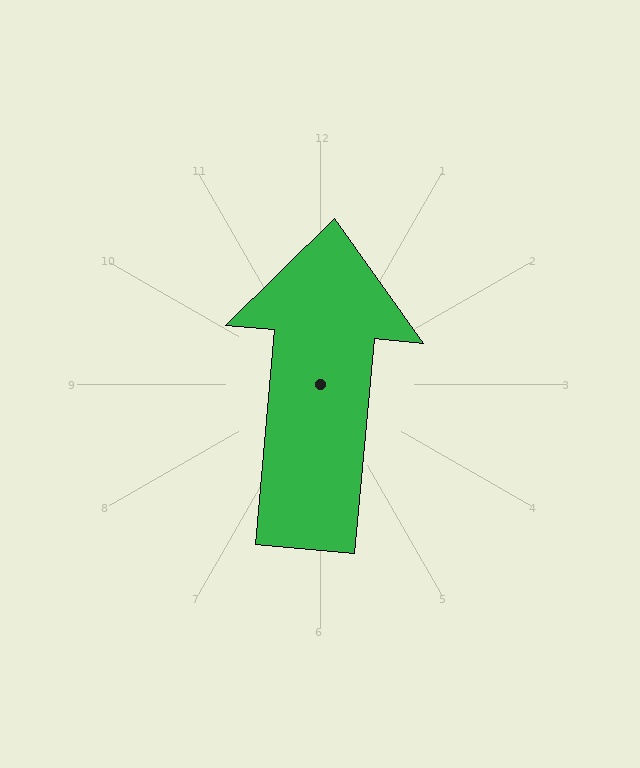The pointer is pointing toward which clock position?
Roughly 12 o'clock.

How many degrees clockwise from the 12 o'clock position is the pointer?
Approximately 5 degrees.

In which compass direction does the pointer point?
North.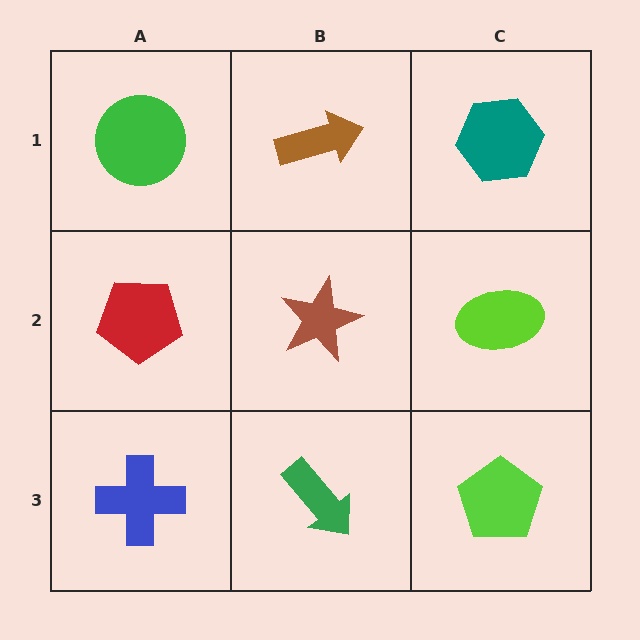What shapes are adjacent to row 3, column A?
A red pentagon (row 2, column A), a green arrow (row 3, column B).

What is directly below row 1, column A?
A red pentagon.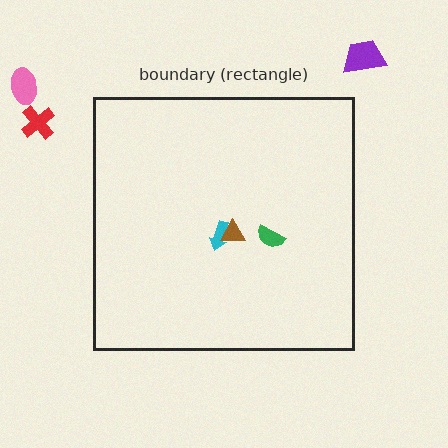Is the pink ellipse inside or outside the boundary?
Outside.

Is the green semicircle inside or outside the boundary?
Inside.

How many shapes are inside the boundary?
3 inside, 3 outside.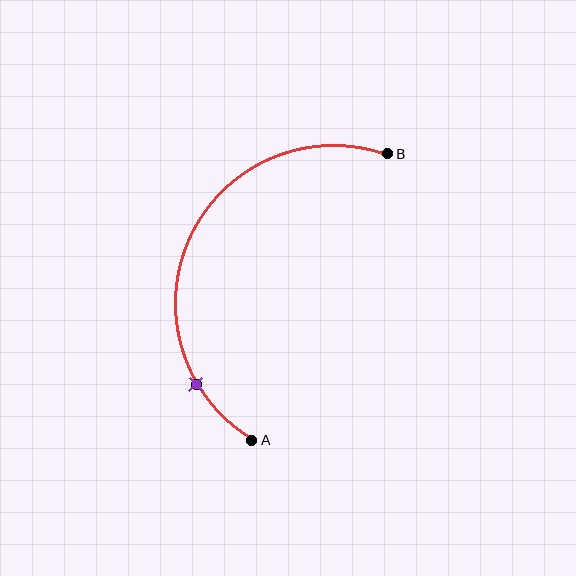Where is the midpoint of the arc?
The arc midpoint is the point on the curve farthest from the straight line joining A and B. It sits to the left of that line.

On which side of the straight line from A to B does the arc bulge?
The arc bulges to the left of the straight line connecting A and B.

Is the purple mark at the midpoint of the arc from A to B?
No. The purple mark lies on the arc but is closer to endpoint A. The arc midpoint would be at the point on the curve equidistant along the arc from both A and B.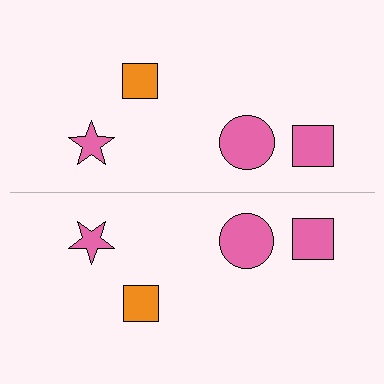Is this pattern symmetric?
Yes, this pattern has bilateral (reflection) symmetry.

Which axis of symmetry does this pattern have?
The pattern has a horizontal axis of symmetry running through the center of the image.